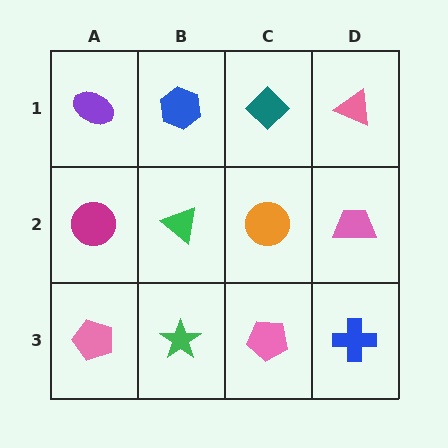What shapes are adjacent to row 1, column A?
A magenta circle (row 2, column A), a blue hexagon (row 1, column B).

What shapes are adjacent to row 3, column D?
A pink trapezoid (row 2, column D), a pink pentagon (row 3, column C).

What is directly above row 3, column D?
A pink trapezoid.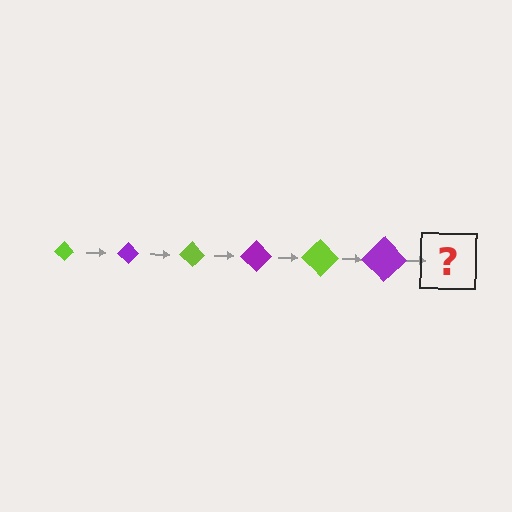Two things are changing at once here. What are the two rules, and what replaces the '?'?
The two rules are that the diamond grows larger each step and the color cycles through lime and purple. The '?' should be a lime diamond, larger than the previous one.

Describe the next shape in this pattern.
It should be a lime diamond, larger than the previous one.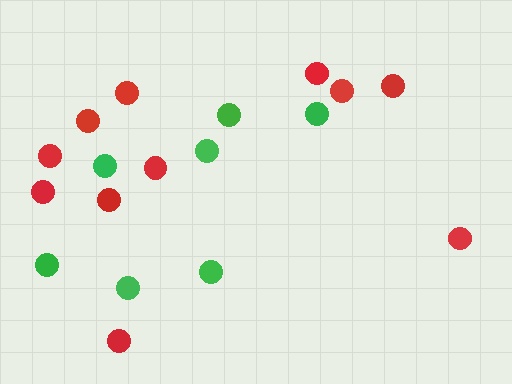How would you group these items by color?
There are 2 groups: one group of green circles (7) and one group of red circles (11).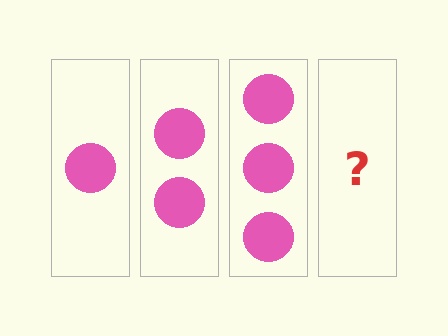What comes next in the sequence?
The next element should be 4 circles.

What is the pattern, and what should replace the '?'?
The pattern is that each step adds one more circle. The '?' should be 4 circles.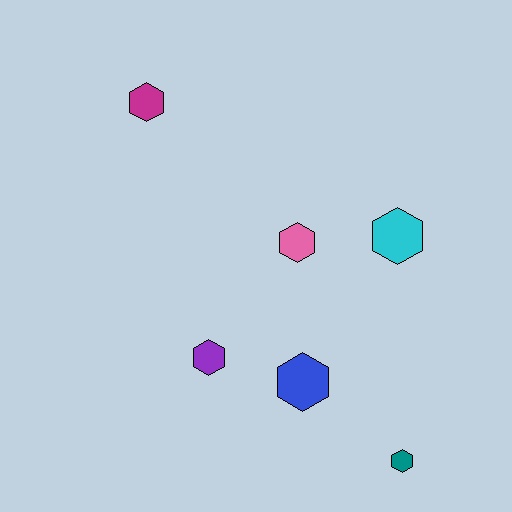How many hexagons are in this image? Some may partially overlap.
There are 6 hexagons.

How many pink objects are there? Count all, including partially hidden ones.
There is 1 pink object.